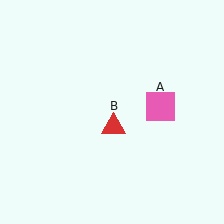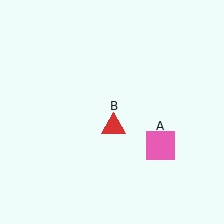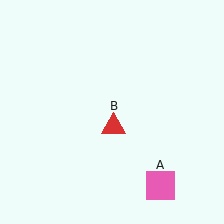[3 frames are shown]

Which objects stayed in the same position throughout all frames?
Red triangle (object B) remained stationary.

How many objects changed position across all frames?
1 object changed position: pink square (object A).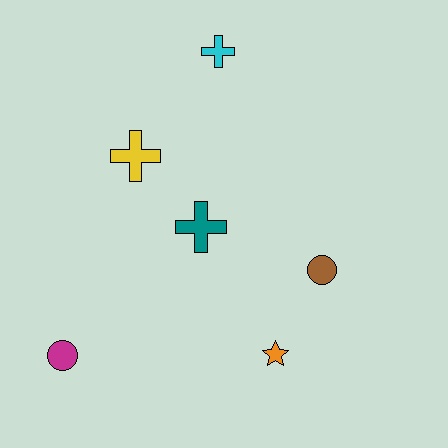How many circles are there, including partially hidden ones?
There are 2 circles.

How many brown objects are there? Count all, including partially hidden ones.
There is 1 brown object.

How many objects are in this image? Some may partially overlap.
There are 6 objects.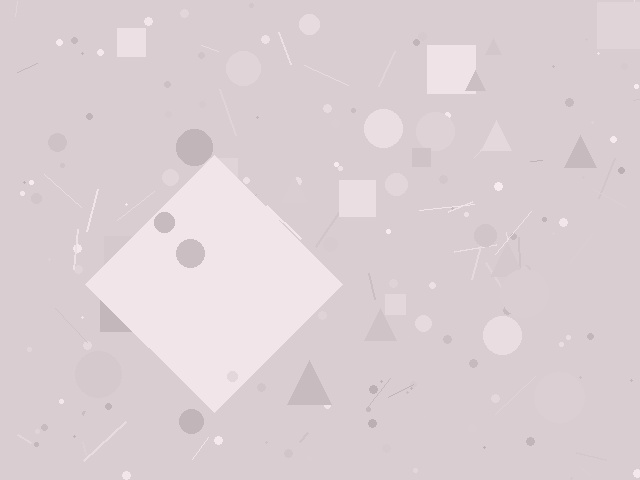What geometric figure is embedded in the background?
A diamond is embedded in the background.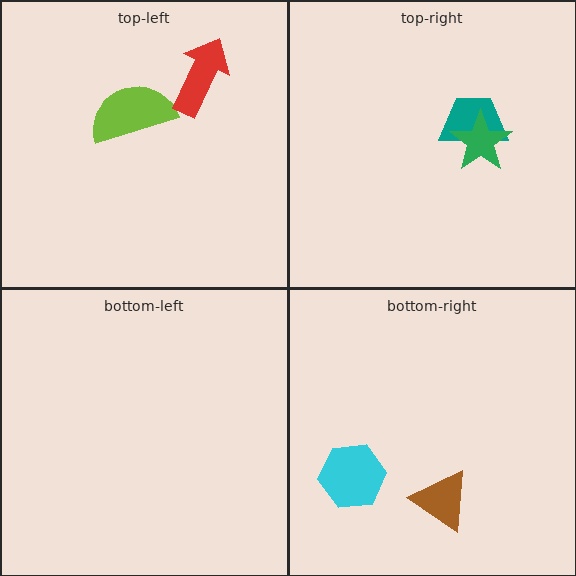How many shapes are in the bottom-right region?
2.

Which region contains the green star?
The top-right region.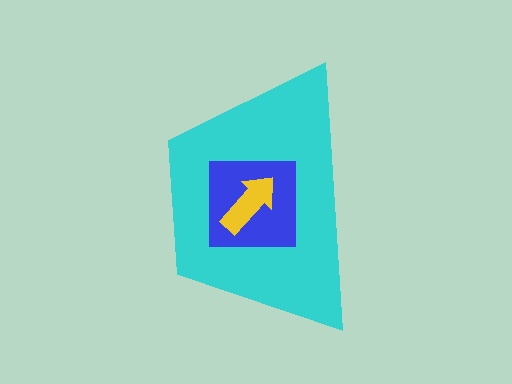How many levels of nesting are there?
3.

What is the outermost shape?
The cyan trapezoid.